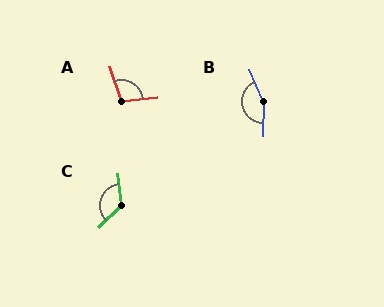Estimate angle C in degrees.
Approximately 129 degrees.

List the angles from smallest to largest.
A (101°), C (129°), B (157°).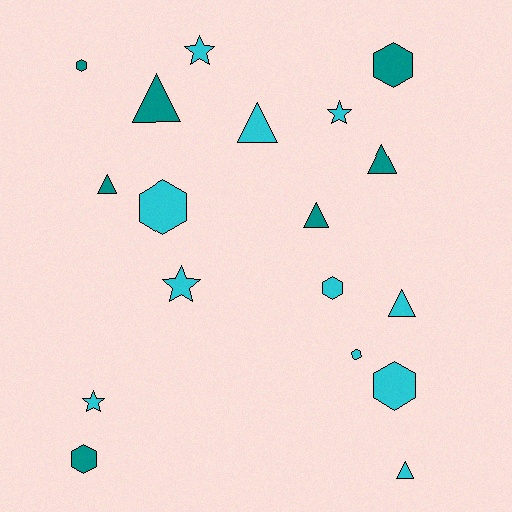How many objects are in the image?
There are 18 objects.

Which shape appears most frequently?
Triangle, with 7 objects.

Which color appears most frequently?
Cyan, with 11 objects.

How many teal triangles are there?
There are 4 teal triangles.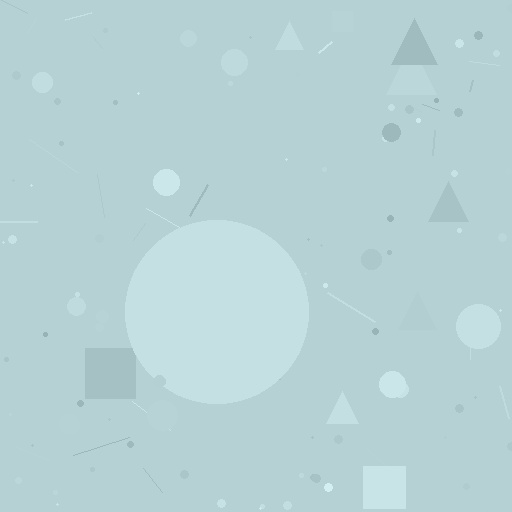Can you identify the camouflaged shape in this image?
The camouflaged shape is a circle.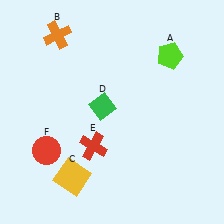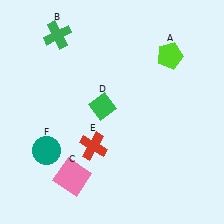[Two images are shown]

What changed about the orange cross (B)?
In Image 1, B is orange. In Image 2, it changed to green.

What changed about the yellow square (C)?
In Image 1, C is yellow. In Image 2, it changed to pink.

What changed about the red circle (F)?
In Image 1, F is red. In Image 2, it changed to teal.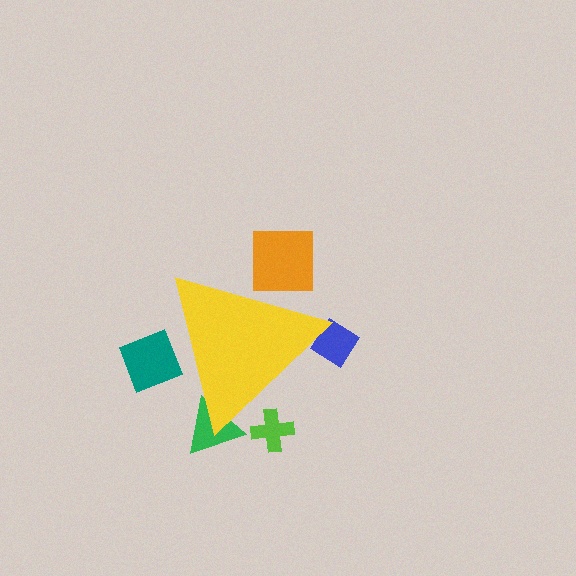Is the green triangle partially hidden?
Yes, the green triangle is partially hidden behind the yellow triangle.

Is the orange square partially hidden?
Yes, the orange square is partially hidden behind the yellow triangle.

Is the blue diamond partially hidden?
Yes, the blue diamond is partially hidden behind the yellow triangle.